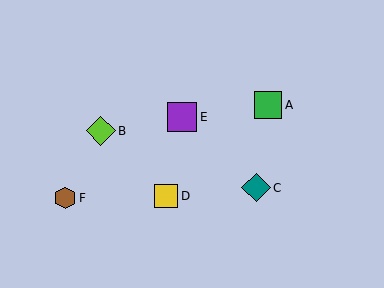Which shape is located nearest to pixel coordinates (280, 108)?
The green square (labeled A) at (268, 105) is nearest to that location.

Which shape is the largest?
The purple square (labeled E) is the largest.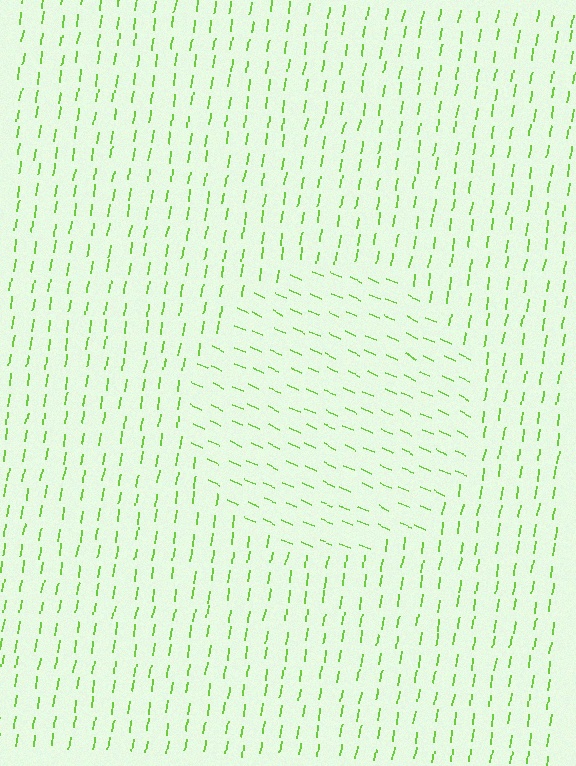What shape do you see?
I see a circle.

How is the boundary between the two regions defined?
The boundary is defined purely by a change in line orientation (approximately 75 degrees difference). All lines are the same color and thickness.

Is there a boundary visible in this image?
Yes, there is a texture boundary formed by a change in line orientation.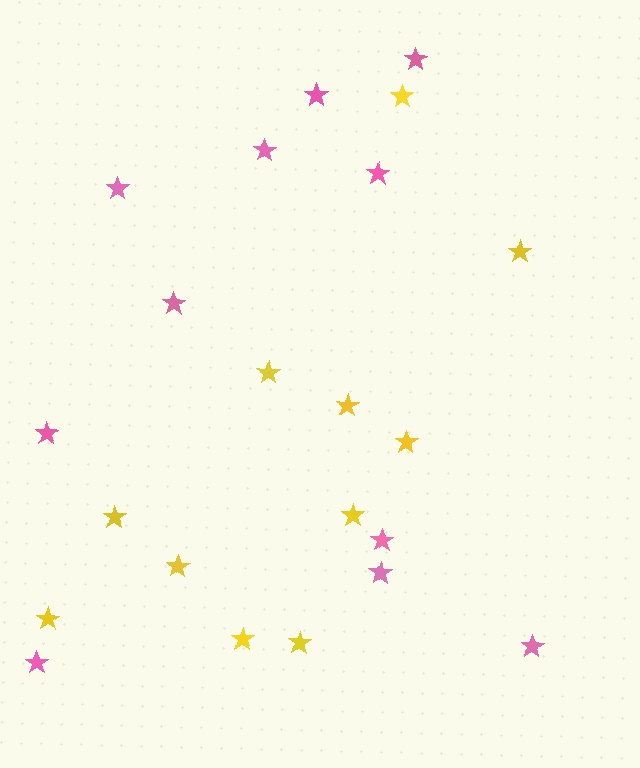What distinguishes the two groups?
There are 2 groups: one group of pink stars (11) and one group of yellow stars (11).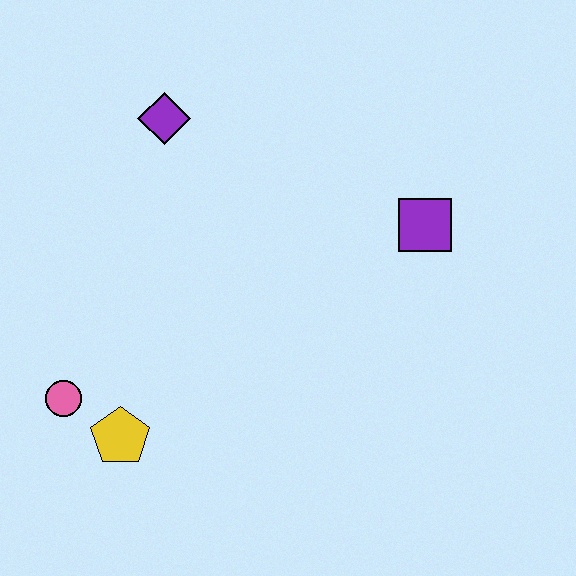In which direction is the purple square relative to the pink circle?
The purple square is to the right of the pink circle.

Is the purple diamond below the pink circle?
No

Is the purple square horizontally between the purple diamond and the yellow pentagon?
No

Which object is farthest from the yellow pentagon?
The purple square is farthest from the yellow pentagon.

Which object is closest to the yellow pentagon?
The pink circle is closest to the yellow pentagon.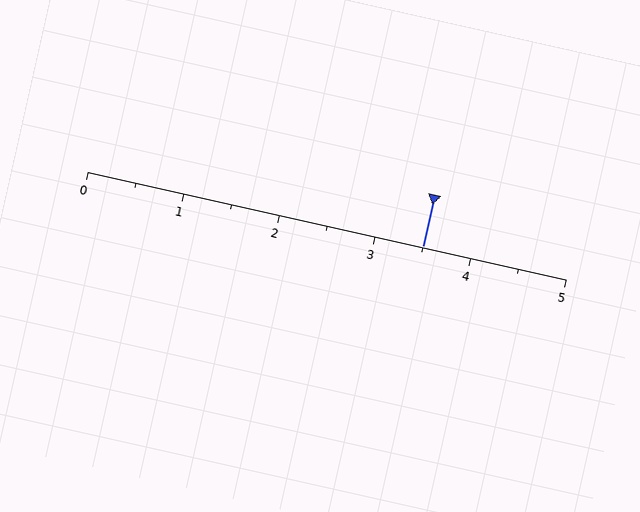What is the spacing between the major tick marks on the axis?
The major ticks are spaced 1 apart.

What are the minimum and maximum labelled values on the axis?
The axis runs from 0 to 5.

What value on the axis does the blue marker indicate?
The marker indicates approximately 3.5.